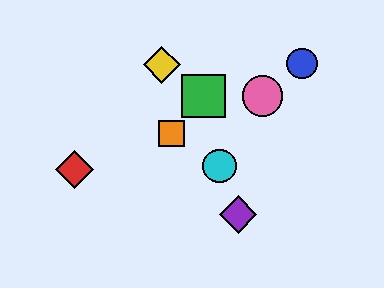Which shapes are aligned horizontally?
The green square, the pink circle are aligned horizontally.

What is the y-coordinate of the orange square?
The orange square is at y≈133.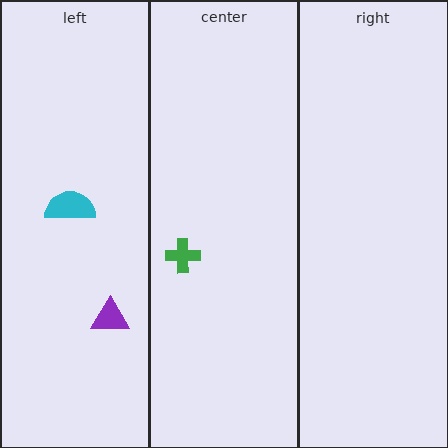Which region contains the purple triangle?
The left region.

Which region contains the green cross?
The center region.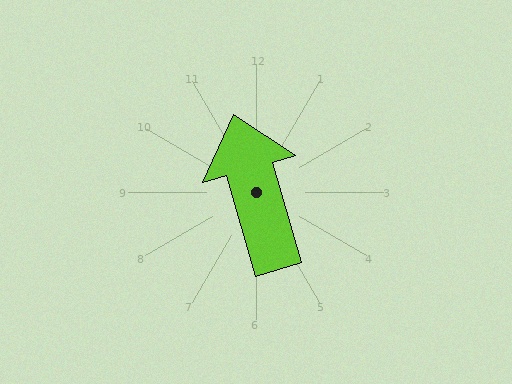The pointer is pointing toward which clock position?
Roughly 11 o'clock.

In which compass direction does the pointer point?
North.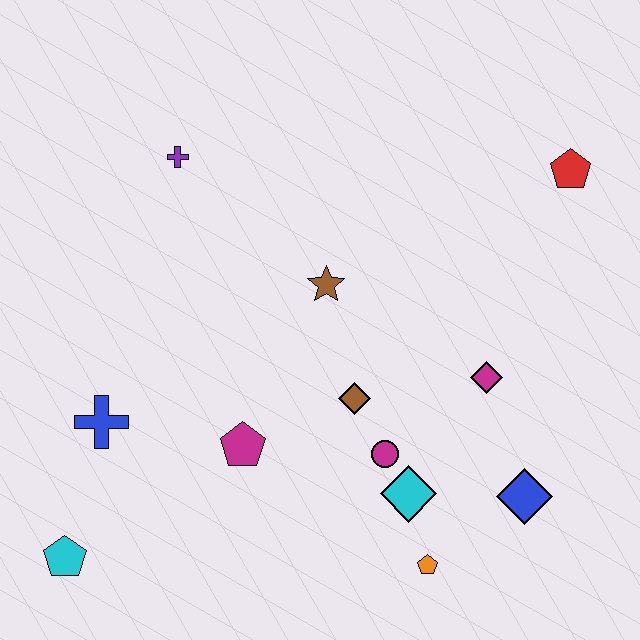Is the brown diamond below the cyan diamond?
No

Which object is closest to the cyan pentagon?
The blue cross is closest to the cyan pentagon.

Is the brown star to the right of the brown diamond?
No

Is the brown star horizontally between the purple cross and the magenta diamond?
Yes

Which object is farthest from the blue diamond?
The purple cross is farthest from the blue diamond.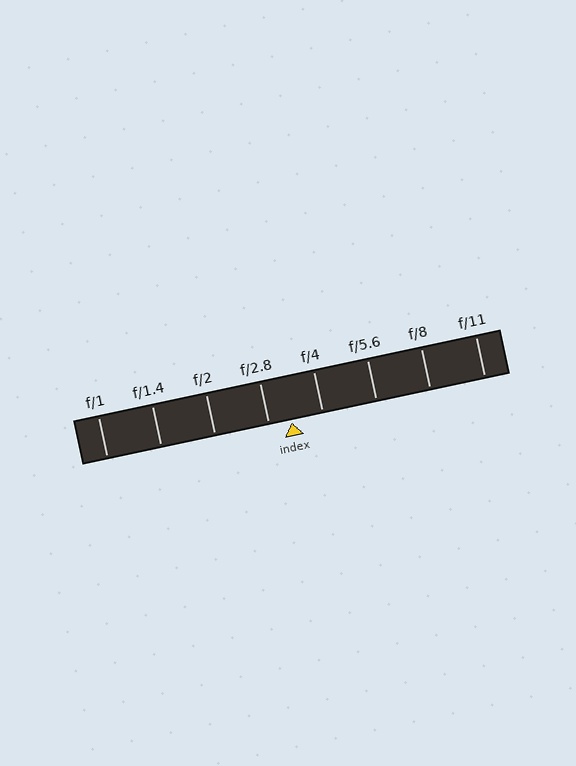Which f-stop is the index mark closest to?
The index mark is closest to f/2.8.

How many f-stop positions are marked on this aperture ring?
There are 8 f-stop positions marked.